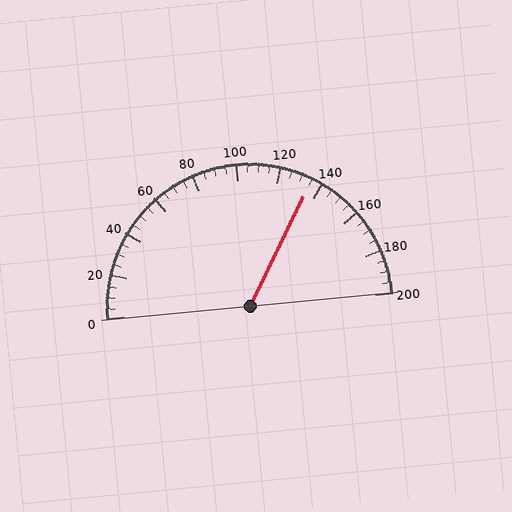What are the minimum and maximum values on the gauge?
The gauge ranges from 0 to 200.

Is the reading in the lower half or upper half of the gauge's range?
The reading is in the upper half of the range (0 to 200).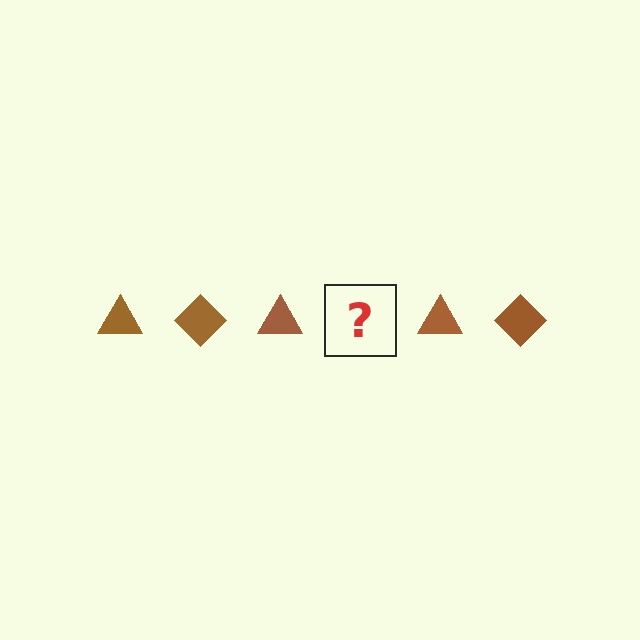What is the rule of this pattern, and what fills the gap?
The rule is that the pattern cycles through triangle, diamond shapes in brown. The gap should be filled with a brown diamond.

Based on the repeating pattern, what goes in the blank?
The blank should be a brown diamond.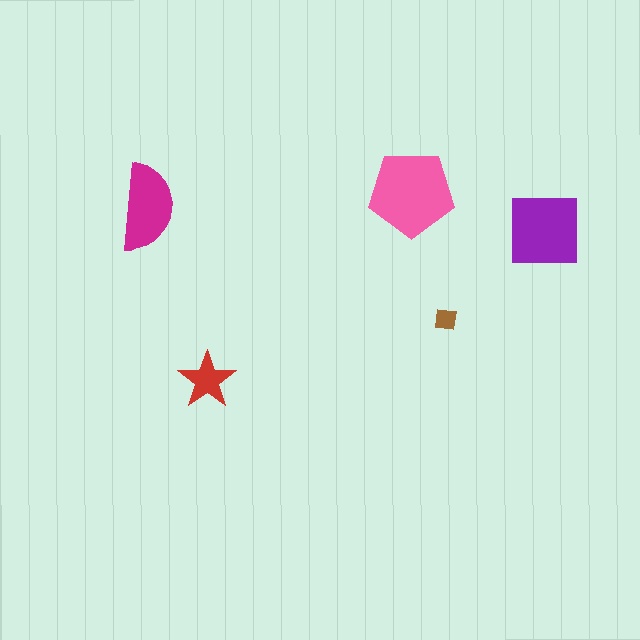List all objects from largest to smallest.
The pink pentagon, the purple square, the magenta semicircle, the red star, the brown square.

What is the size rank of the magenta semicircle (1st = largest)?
3rd.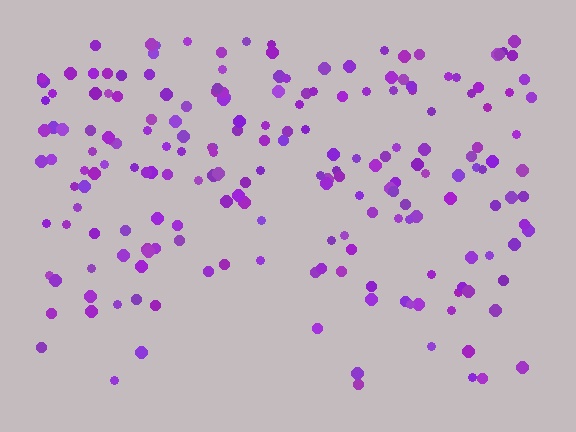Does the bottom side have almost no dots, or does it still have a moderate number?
Still a moderate number, just noticeably fewer than the top.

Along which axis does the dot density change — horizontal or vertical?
Vertical.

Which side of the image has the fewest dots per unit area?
The bottom.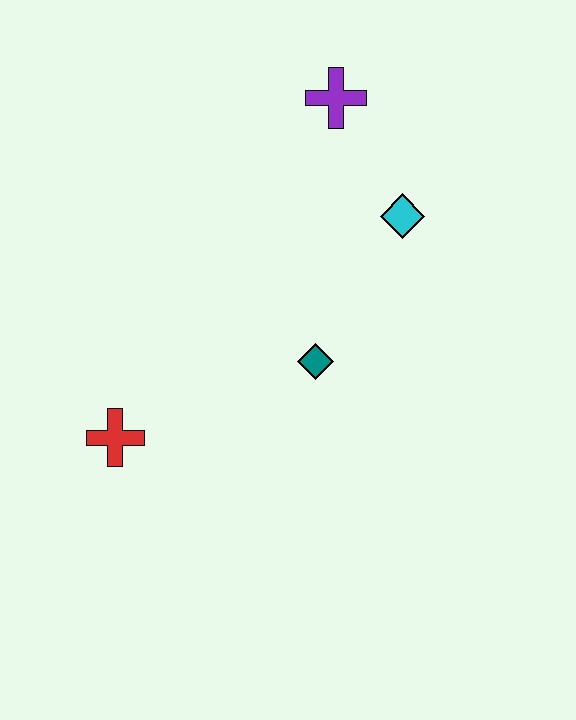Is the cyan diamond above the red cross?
Yes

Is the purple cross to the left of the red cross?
No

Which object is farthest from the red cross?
The purple cross is farthest from the red cross.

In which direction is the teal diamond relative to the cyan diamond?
The teal diamond is below the cyan diamond.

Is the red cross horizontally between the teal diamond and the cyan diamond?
No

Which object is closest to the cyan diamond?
The purple cross is closest to the cyan diamond.